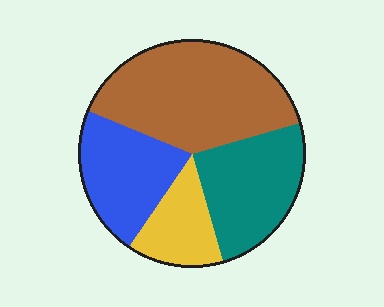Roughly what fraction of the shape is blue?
Blue covers about 20% of the shape.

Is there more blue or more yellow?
Blue.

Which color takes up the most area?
Brown, at roughly 40%.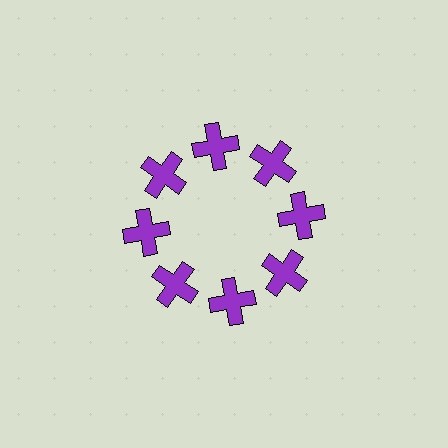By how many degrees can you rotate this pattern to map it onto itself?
The pattern maps onto itself every 45 degrees of rotation.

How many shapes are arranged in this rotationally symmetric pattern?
There are 8 shapes, arranged in 8 groups of 1.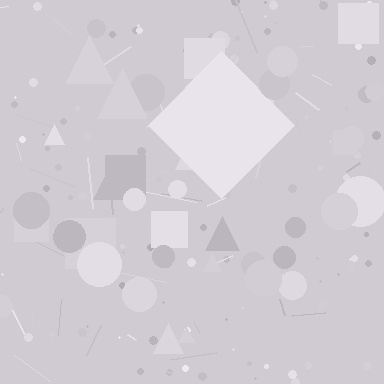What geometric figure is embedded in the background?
A diamond is embedded in the background.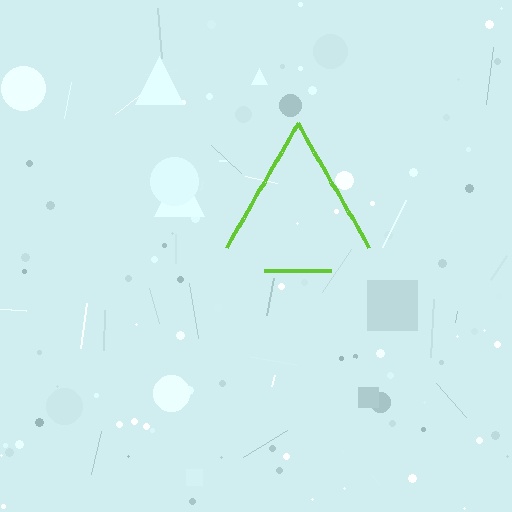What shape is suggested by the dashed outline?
The dashed outline suggests a triangle.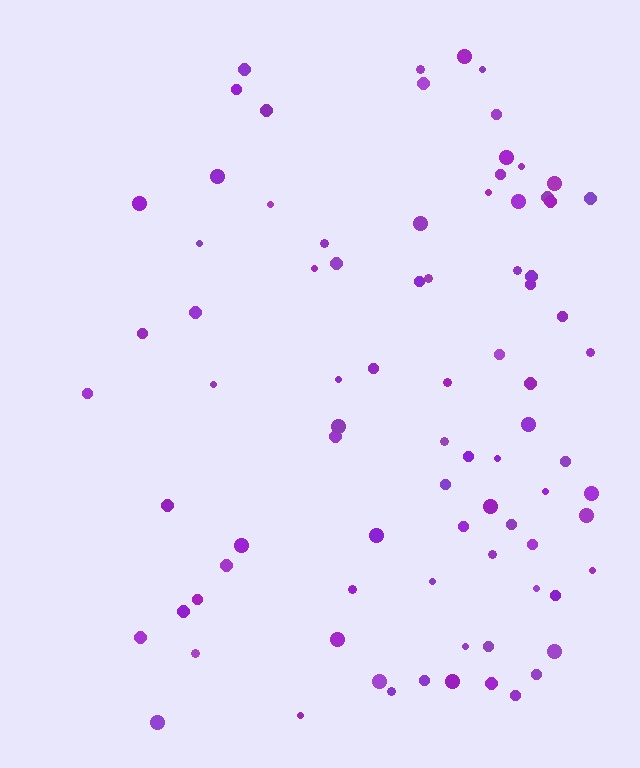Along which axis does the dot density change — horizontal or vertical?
Horizontal.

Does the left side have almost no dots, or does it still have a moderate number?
Still a moderate number, just noticeably fewer than the right.